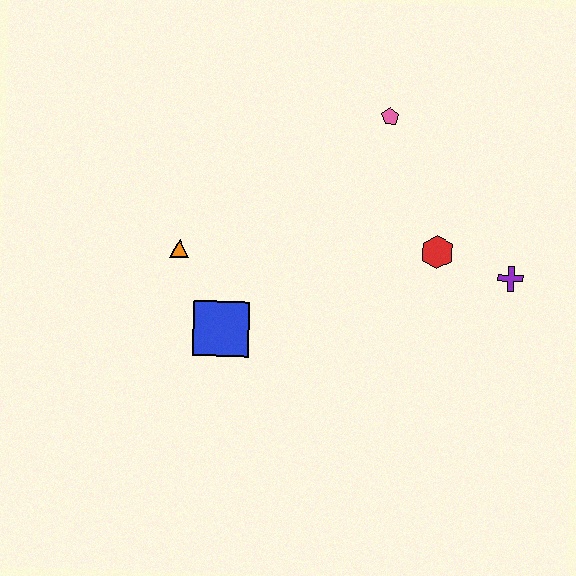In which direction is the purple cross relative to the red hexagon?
The purple cross is to the right of the red hexagon.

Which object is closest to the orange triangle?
The blue square is closest to the orange triangle.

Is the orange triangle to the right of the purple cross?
No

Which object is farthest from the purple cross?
The orange triangle is farthest from the purple cross.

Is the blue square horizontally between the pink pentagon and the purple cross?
No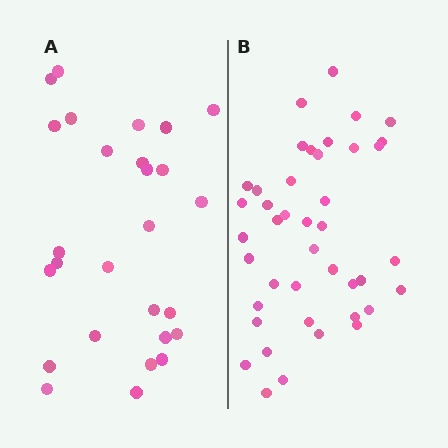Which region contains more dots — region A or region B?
Region B (the right region) has more dots.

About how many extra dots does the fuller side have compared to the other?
Region B has approximately 15 more dots than region A.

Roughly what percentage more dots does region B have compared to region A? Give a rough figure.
About 55% more.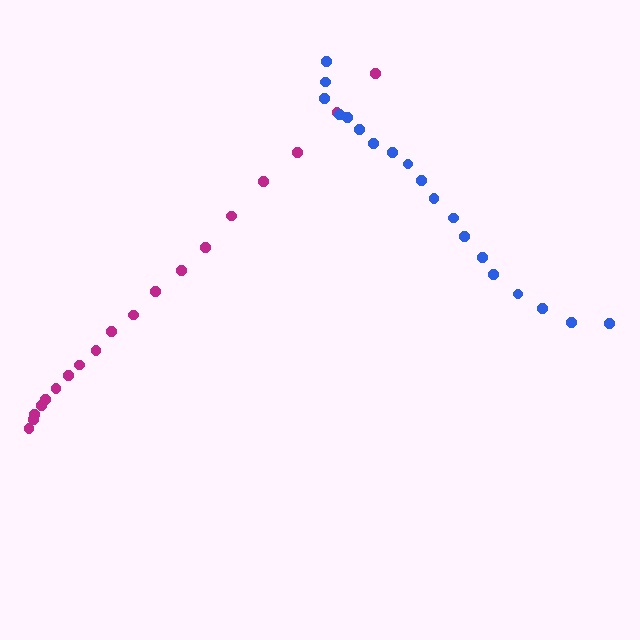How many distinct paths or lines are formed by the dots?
There are 2 distinct paths.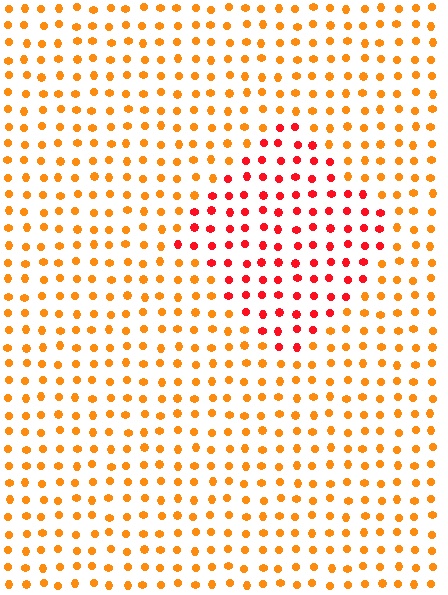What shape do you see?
I see a diamond.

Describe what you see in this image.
The image is filled with small orange elements in a uniform arrangement. A diamond-shaped region is visible where the elements are tinted to a slightly different hue, forming a subtle color boundary.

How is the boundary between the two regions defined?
The boundary is defined purely by a slight shift in hue (about 36 degrees). Spacing, size, and orientation are identical on both sides.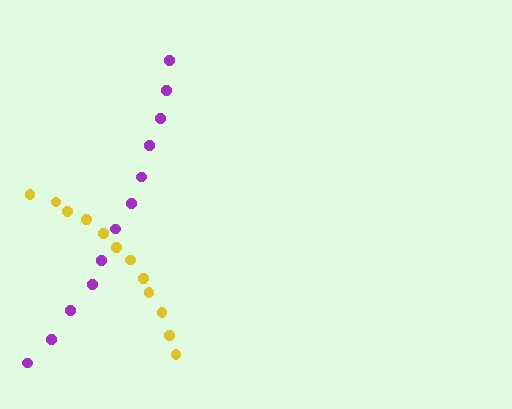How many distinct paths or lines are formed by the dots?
There are 2 distinct paths.